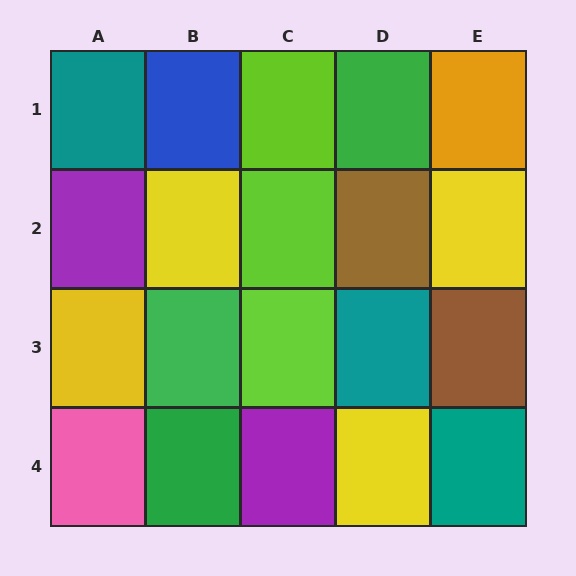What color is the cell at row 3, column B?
Green.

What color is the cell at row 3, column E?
Brown.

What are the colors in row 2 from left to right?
Purple, yellow, lime, brown, yellow.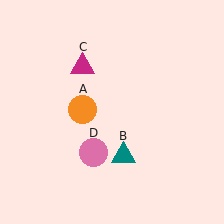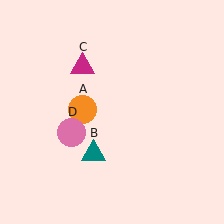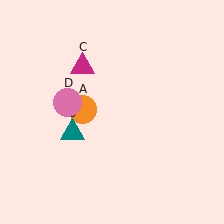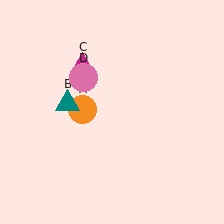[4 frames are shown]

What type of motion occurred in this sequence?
The teal triangle (object B), pink circle (object D) rotated clockwise around the center of the scene.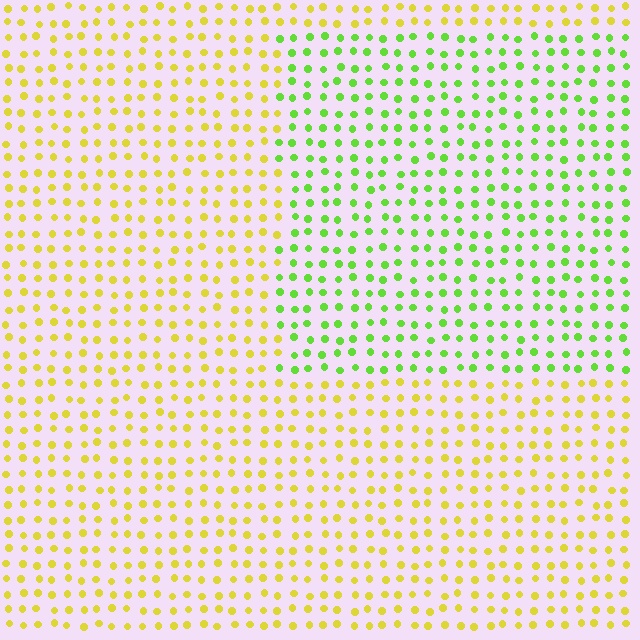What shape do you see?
I see a rectangle.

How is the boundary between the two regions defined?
The boundary is defined purely by a slight shift in hue (about 46 degrees). Spacing, size, and orientation are identical on both sides.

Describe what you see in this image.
The image is filled with small yellow elements in a uniform arrangement. A rectangle-shaped region is visible where the elements are tinted to a slightly different hue, forming a subtle color boundary.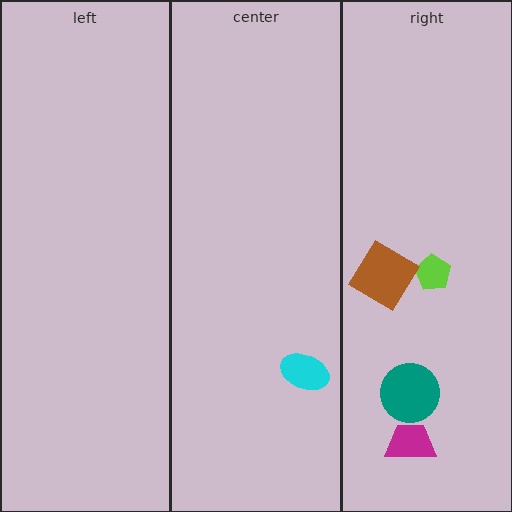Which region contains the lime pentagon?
The right region.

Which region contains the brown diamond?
The right region.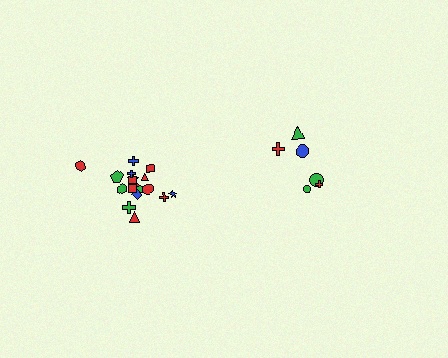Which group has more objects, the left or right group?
The left group.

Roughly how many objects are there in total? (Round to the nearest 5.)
Roughly 25 objects in total.